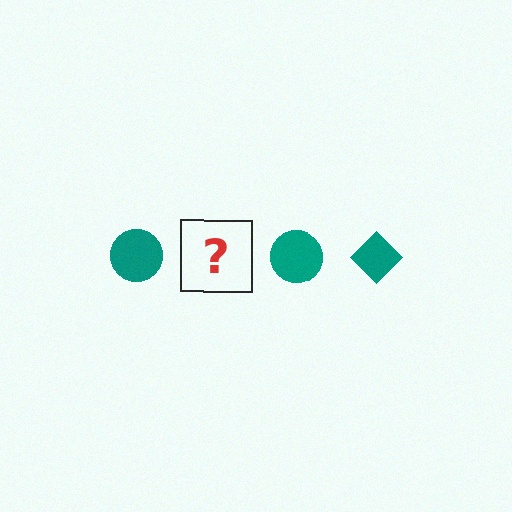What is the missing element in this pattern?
The missing element is a teal diamond.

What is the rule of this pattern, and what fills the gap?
The rule is that the pattern cycles through circle, diamond shapes in teal. The gap should be filled with a teal diamond.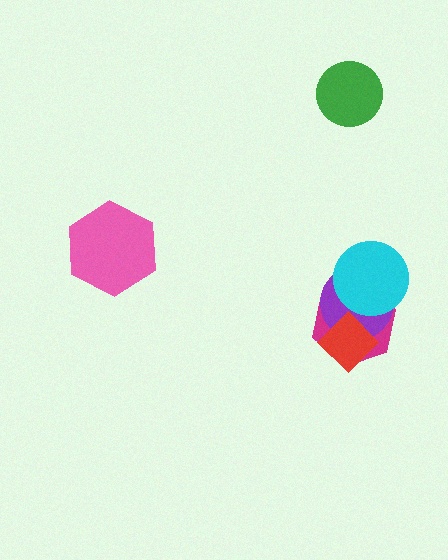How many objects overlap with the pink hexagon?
0 objects overlap with the pink hexagon.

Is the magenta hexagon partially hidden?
Yes, it is partially covered by another shape.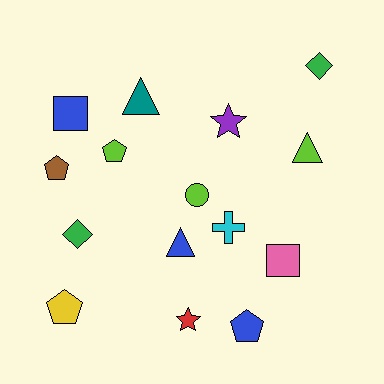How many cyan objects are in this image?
There is 1 cyan object.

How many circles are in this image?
There is 1 circle.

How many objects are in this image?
There are 15 objects.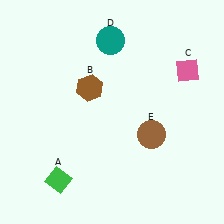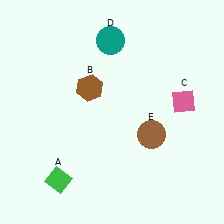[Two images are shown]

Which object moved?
The pink diamond (C) moved down.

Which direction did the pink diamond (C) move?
The pink diamond (C) moved down.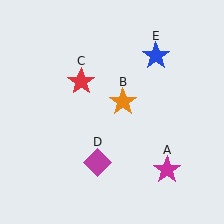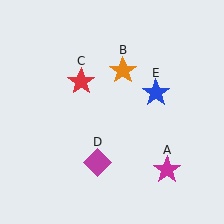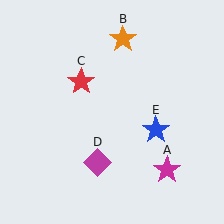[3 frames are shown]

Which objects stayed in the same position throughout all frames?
Magenta star (object A) and red star (object C) and magenta diamond (object D) remained stationary.